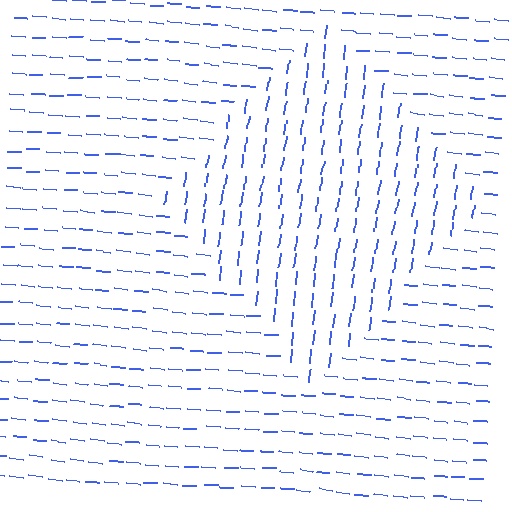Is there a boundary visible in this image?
Yes, there is a texture boundary formed by a change in line orientation.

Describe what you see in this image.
The image is filled with small blue line segments. A diamond region in the image has lines oriented differently from the surrounding lines, creating a visible texture boundary.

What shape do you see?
I see a diamond.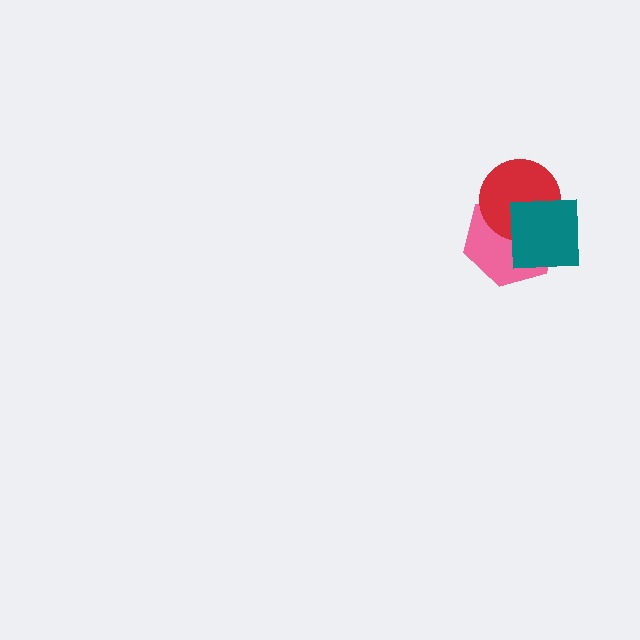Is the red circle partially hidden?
Yes, it is partially covered by another shape.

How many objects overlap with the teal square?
2 objects overlap with the teal square.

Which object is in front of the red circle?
The teal square is in front of the red circle.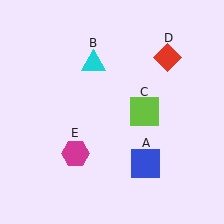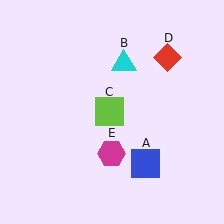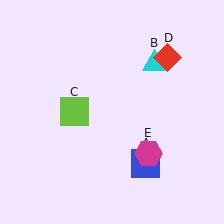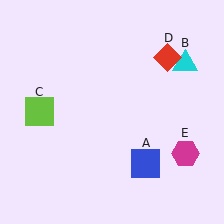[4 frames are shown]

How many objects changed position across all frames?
3 objects changed position: cyan triangle (object B), lime square (object C), magenta hexagon (object E).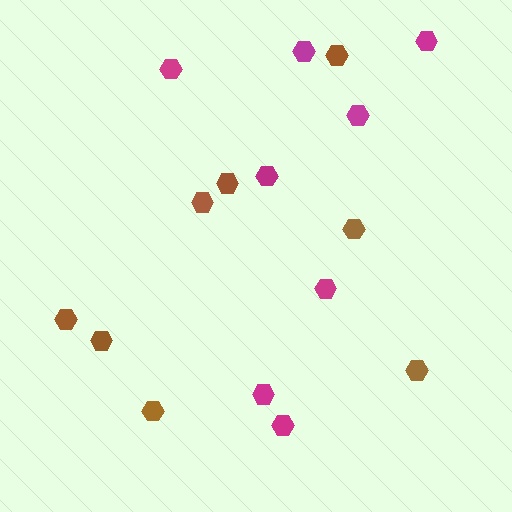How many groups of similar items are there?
There are 2 groups: one group of brown hexagons (8) and one group of magenta hexagons (8).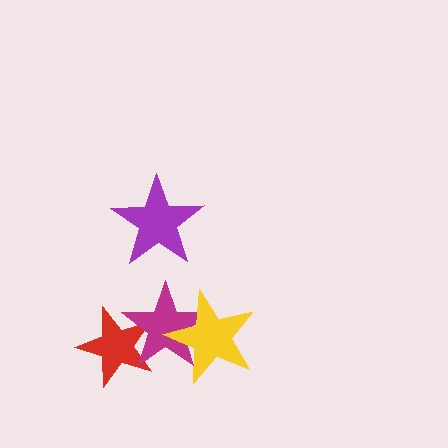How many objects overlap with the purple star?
0 objects overlap with the purple star.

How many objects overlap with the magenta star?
2 objects overlap with the magenta star.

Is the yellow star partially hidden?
No, no other shape covers it.